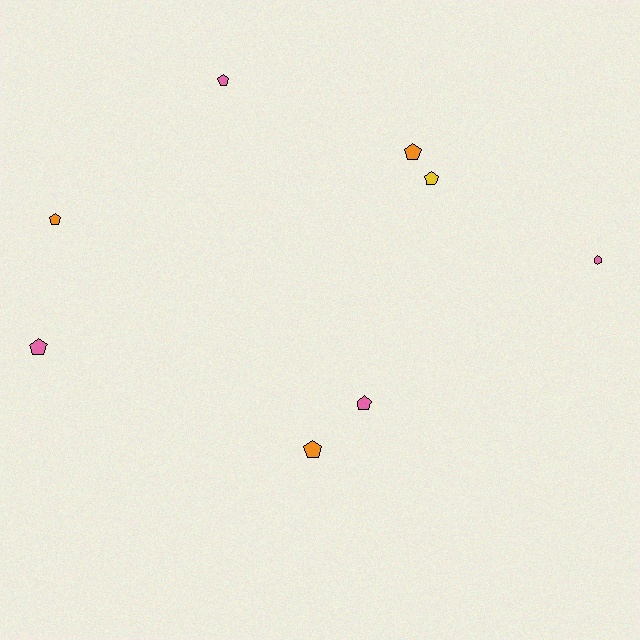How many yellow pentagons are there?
There is 1 yellow pentagon.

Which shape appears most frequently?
Pentagon, with 7 objects.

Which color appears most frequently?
Pink, with 4 objects.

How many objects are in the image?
There are 8 objects.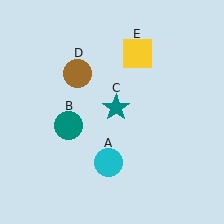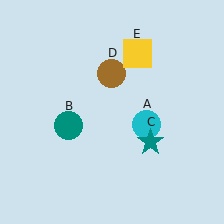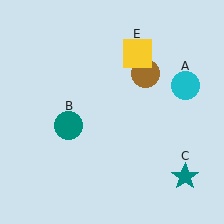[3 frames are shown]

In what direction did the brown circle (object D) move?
The brown circle (object D) moved right.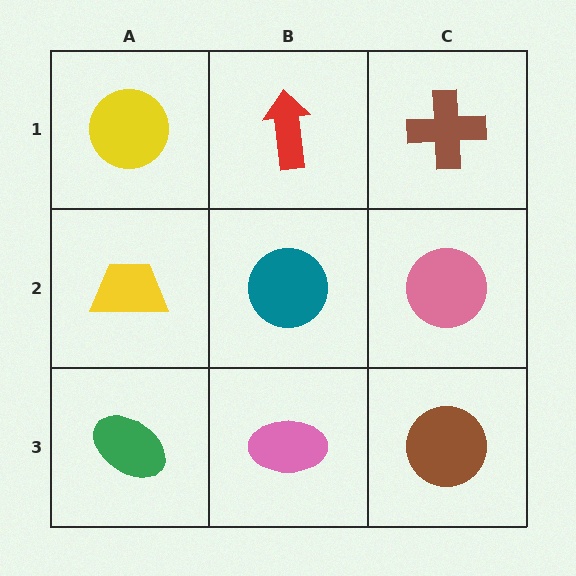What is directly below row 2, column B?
A pink ellipse.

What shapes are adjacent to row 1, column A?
A yellow trapezoid (row 2, column A), a red arrow (row 1, column B).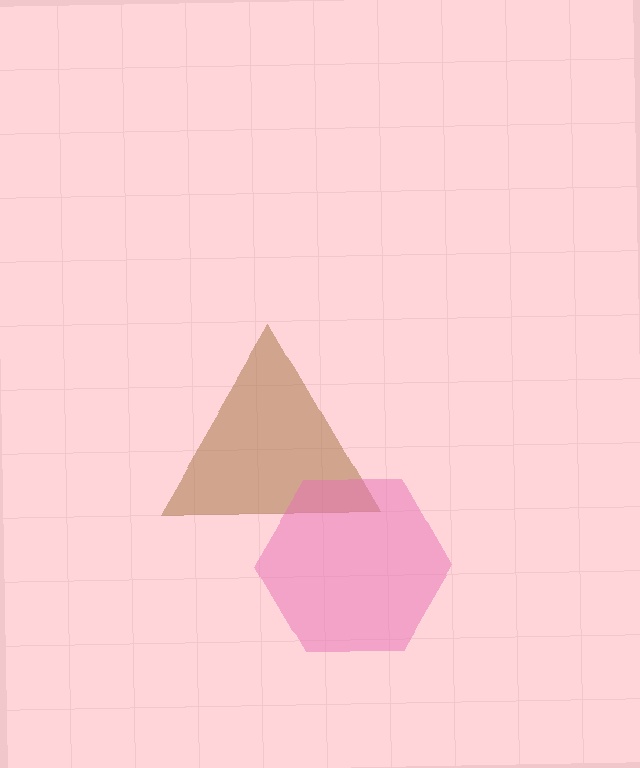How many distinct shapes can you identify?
There are 2 distinct shapes: a brown triangle, a pink hexagon.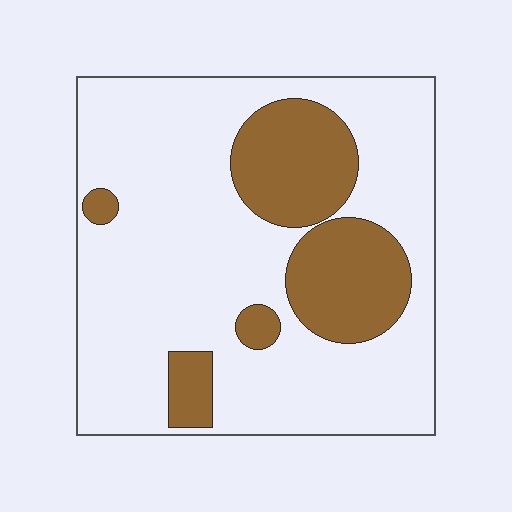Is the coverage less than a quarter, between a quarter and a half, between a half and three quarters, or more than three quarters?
Less than a quarter.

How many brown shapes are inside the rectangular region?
5.